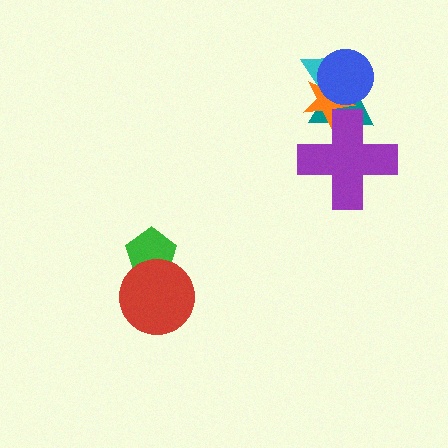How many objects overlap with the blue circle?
3 objects overlap with the blue circle.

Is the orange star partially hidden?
Yes, it is partially covered by another shape.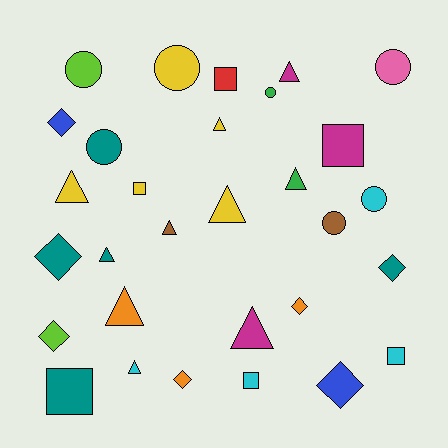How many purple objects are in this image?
There are no purple objects.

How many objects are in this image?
There are 30 objects.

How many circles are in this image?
There are 7 circles.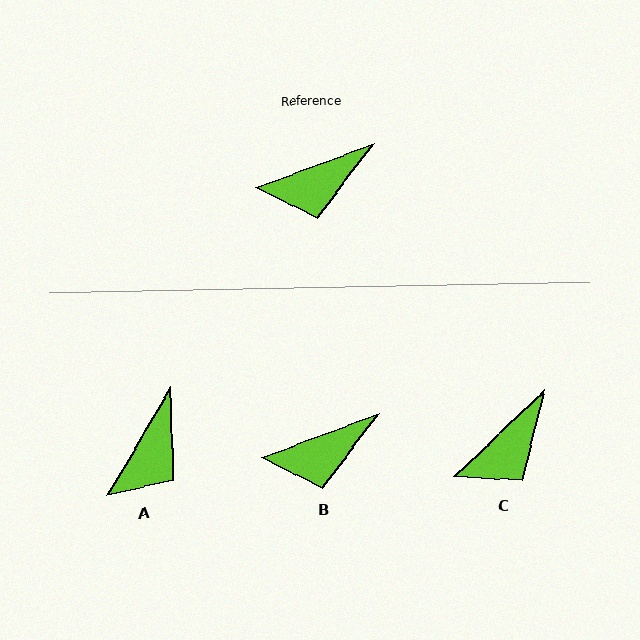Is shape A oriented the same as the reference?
No, it is off by about 39 degrees.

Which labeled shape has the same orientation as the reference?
B.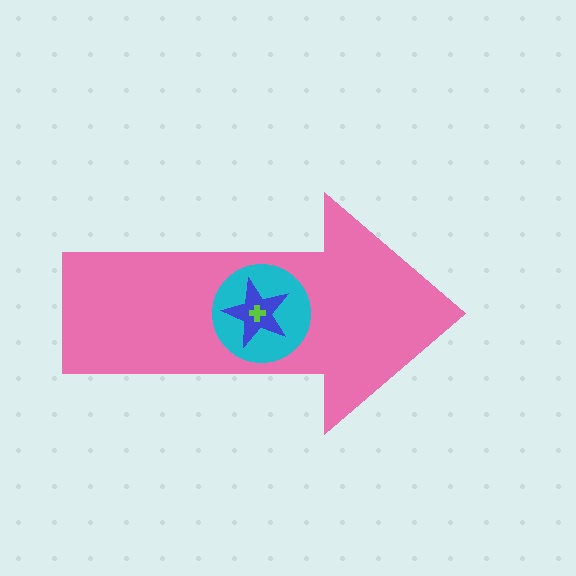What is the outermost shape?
The pink arrow.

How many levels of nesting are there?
4.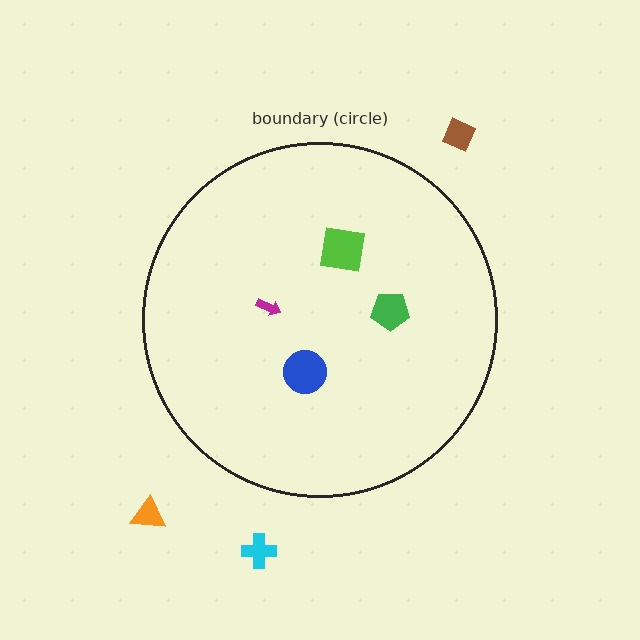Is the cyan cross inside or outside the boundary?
Outside.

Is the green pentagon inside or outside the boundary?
Inside.